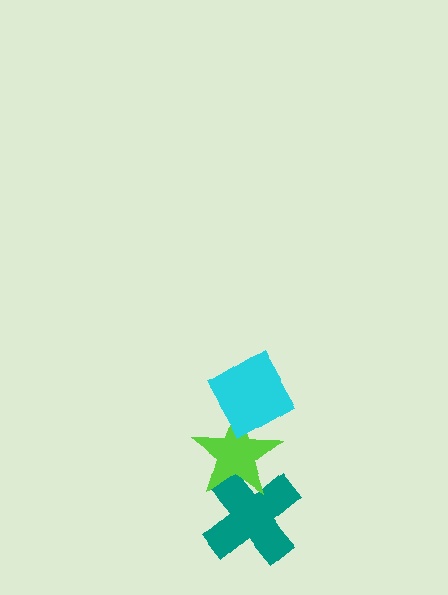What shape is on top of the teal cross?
The lime star is on top of the teal cross.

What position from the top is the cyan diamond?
The cyan diamond is 1st from the top.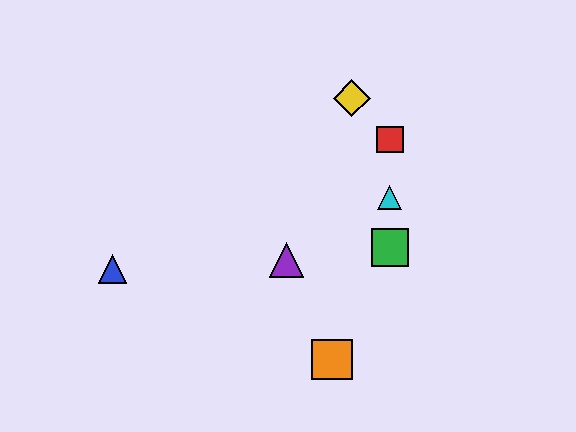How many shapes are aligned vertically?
3 shapes (the red square, the green square, the cyan triangle) are aligned vertically.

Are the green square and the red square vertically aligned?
Yes, both are at x≈390.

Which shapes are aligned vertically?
The red square, the green square, the cyan triangle are aligned vertically.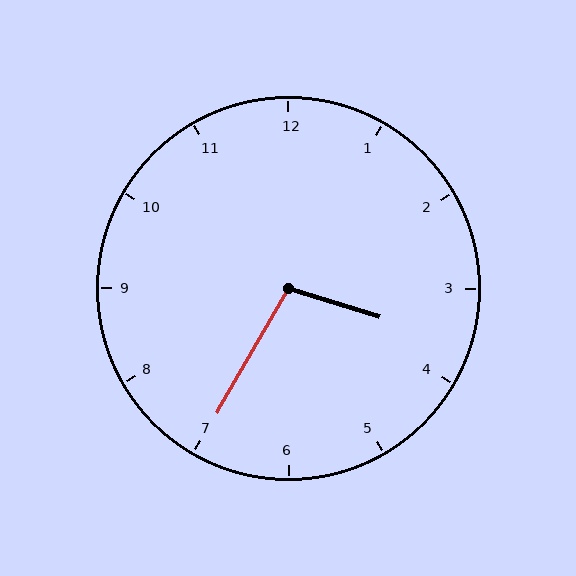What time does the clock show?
3:35.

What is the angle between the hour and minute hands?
Approximately 102 degrees.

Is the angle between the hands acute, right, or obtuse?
It is obtuse.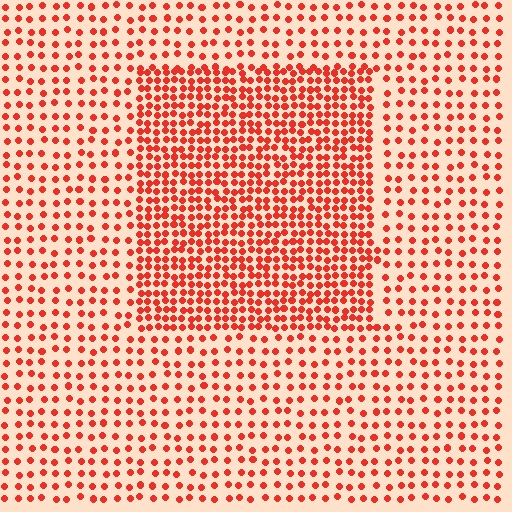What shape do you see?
I see a rectangle.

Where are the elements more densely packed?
The elements are more densely packed inside the rectangle boundary.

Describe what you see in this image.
The image contains small red elements arranged at two different densities. A rectangle-shaped region is visible where the elements are more densely packed than the surrounding area.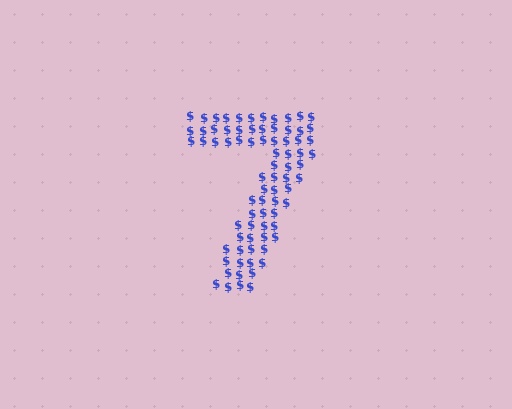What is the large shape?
The large shape is the digit 7.